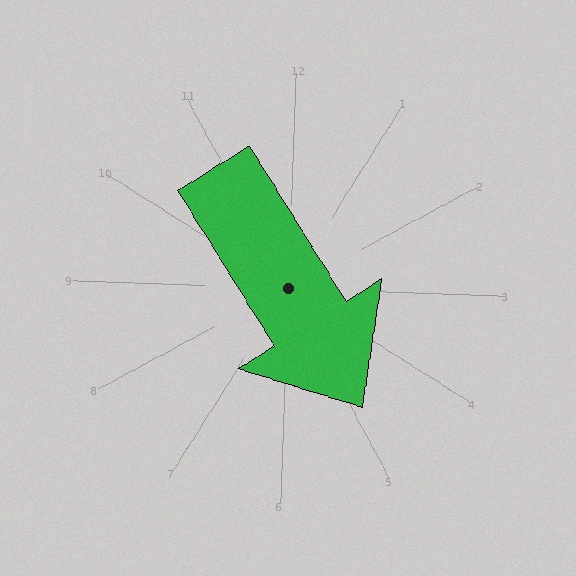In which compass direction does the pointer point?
Southeast.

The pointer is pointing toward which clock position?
Roughly 5 o'clock.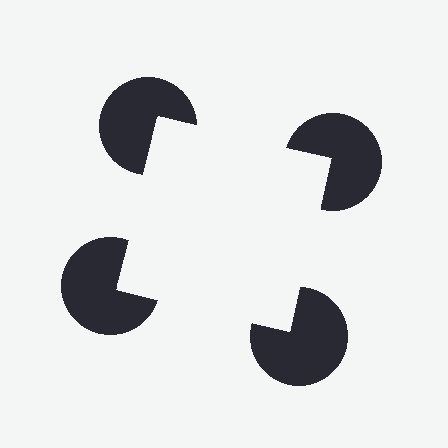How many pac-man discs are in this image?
There are 4 — one at each vertex of the illusory square.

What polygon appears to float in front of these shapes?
An illusory square — its edges are inferred from the aligned wedge cuts in the pac-man discs, not physically drawn.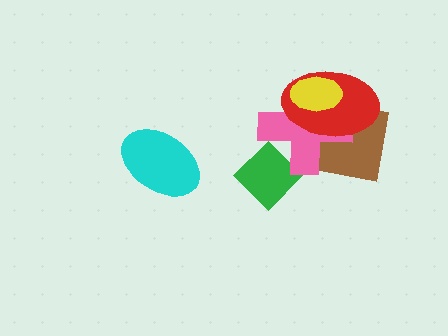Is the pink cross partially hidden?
Yes, it is partially covered by another shape.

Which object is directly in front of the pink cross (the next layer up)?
The red ellipse is directly in front of the pink cross.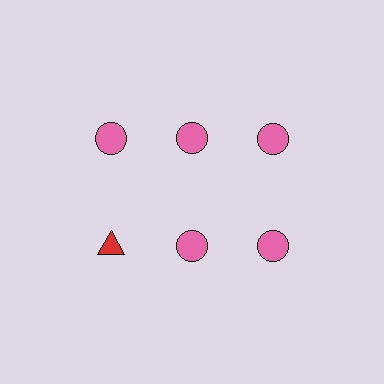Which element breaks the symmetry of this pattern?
The red triangle in the second row, leftmost column breaks the symmetry. All other shapes are pink circles.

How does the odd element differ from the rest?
It differs in both color (red instead of pink) and shape (triangle instead of circle).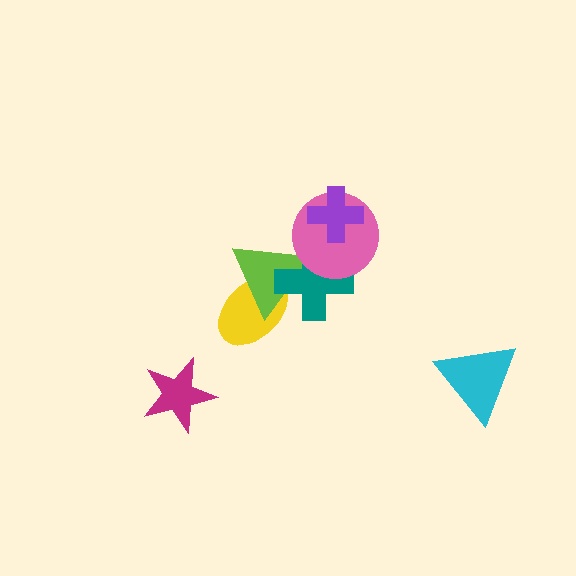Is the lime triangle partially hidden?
Yes, it is partially covered by another shape.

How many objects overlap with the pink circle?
3 objects overlap with the pink circle.